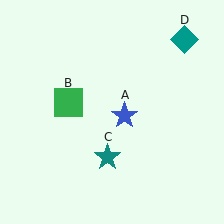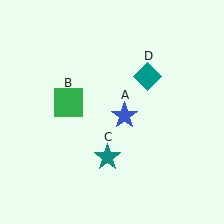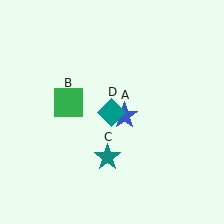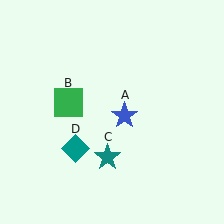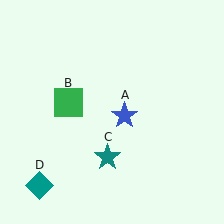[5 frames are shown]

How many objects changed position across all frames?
1 object changed position: teal diamond (object D).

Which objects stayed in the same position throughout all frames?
Blue star (object A) and green square (object B) and teal star (object C) remained stationary.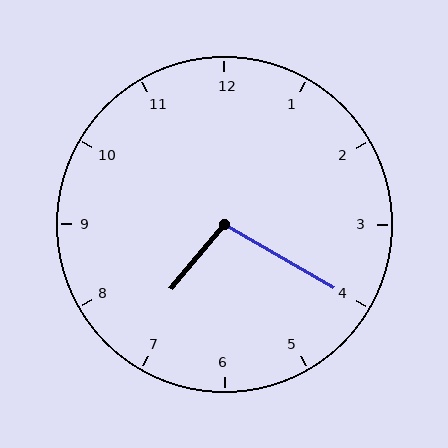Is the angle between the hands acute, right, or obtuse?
It is obtuse.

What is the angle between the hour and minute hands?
Approximately 100 degrees.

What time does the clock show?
7:20.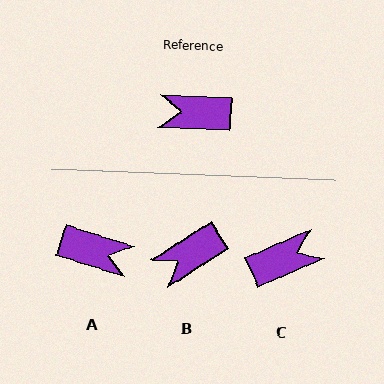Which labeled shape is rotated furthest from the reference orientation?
A, about 165 degrees away.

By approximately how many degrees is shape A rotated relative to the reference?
Approximately 165 degrees counter-clockwise.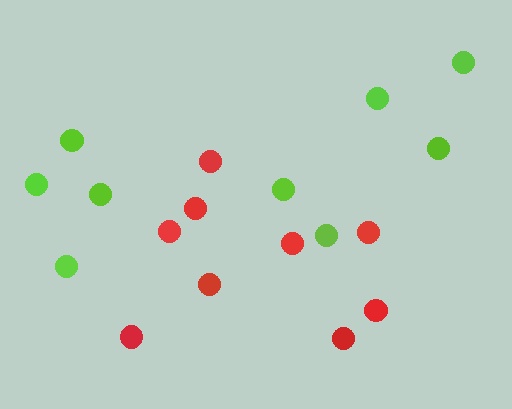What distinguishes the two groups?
There are 2 groups: one group of lime circles (9) and one group of red circles (9).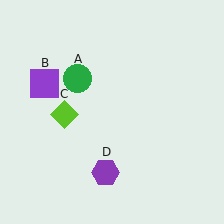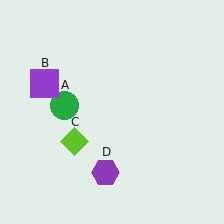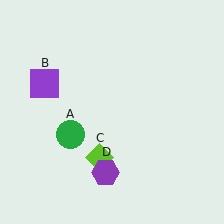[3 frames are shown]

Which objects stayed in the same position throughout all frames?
Purple square (object B) and purple hexagon (object D) remained stationary.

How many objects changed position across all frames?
2 objects changed position: green circle (object A), lime diamond (object C).